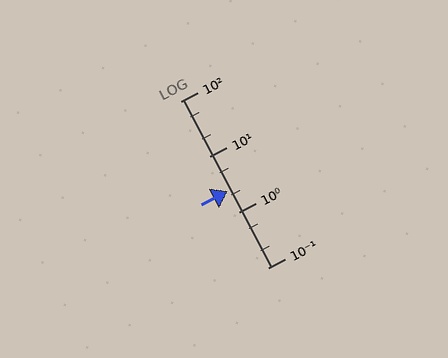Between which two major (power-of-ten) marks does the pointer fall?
The pointer is between 1 and 10.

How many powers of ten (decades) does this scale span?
The scale spans 3 decades, from 0.1 to 100.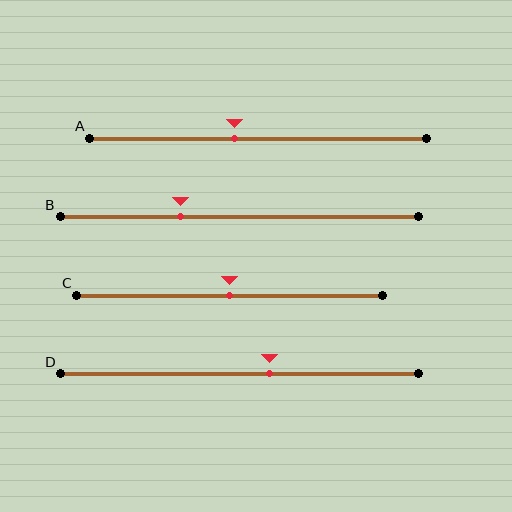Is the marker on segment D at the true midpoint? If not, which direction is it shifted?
No, the marker on segment D is shifted to the right by about 8% of the segment length.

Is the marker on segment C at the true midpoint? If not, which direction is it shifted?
Yes, the marker on segment C is at the true midpoint.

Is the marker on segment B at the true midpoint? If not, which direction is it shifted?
No, the marker on segment B is shifted to the left by about 16% of the segment length.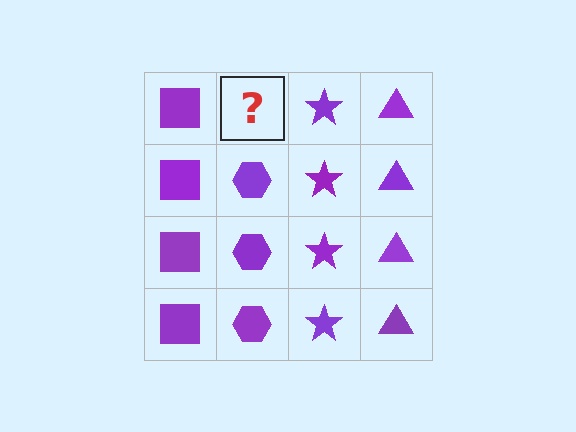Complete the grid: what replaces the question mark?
The question mark should be replaced with a purple hexagon.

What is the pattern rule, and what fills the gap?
The rule is that each column has a consistent shape. The gap should be filled with a purple hexagon.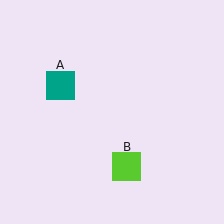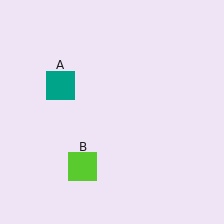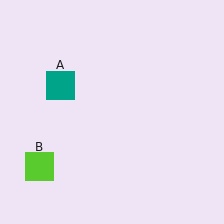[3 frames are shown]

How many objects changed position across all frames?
1 object changed position: lime square (object B).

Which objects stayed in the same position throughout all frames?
Teal square (object A) remained stationary.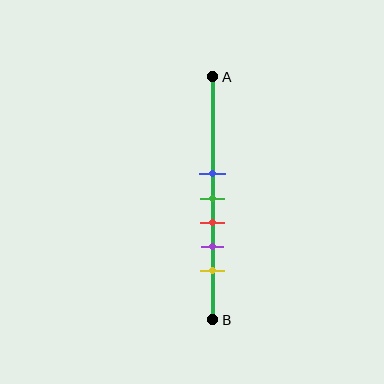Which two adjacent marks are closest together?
The blue and green marks are the closest adjacent pair.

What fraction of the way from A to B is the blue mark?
The blue mark is approximately 40% (0.4) of the way from A to B.